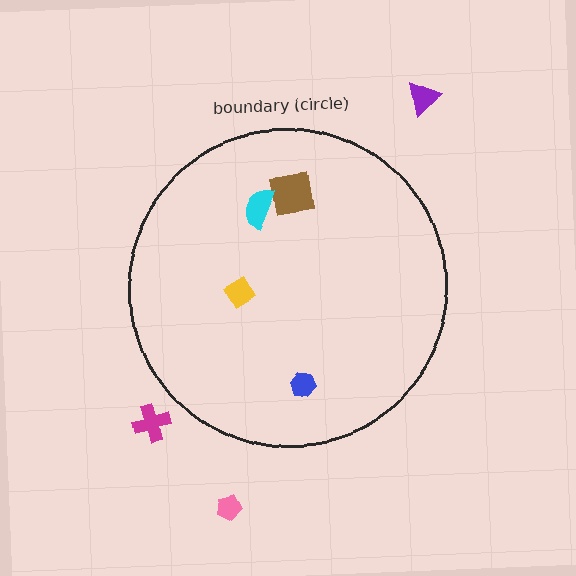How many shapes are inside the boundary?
4 inside, 3 outside.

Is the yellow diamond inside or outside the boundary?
Inside.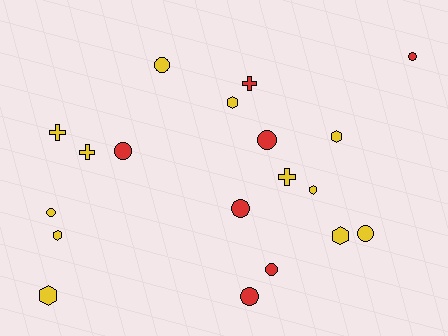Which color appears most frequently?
Yellow, with 12 objects.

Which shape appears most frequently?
Circle, with 9 objects.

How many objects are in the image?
There are 19 objects.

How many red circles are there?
There are 6 red circles.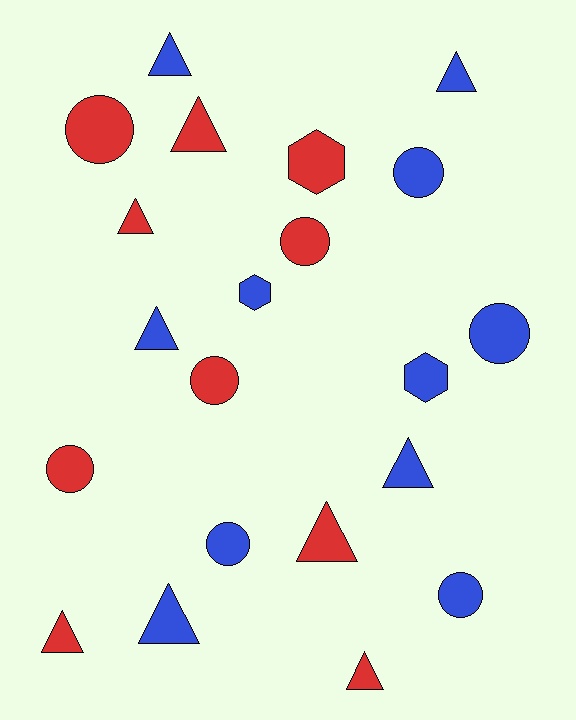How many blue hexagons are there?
There are 2 blue hexagons.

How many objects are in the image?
There are 21 objects.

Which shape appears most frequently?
Triangle, with 10 objects.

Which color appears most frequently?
Blue, with 11 objects.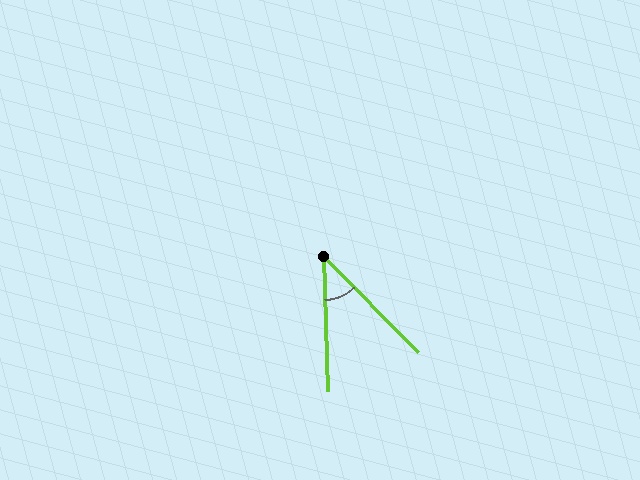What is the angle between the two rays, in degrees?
Approximately 43 degrees.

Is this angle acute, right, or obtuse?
It is acute.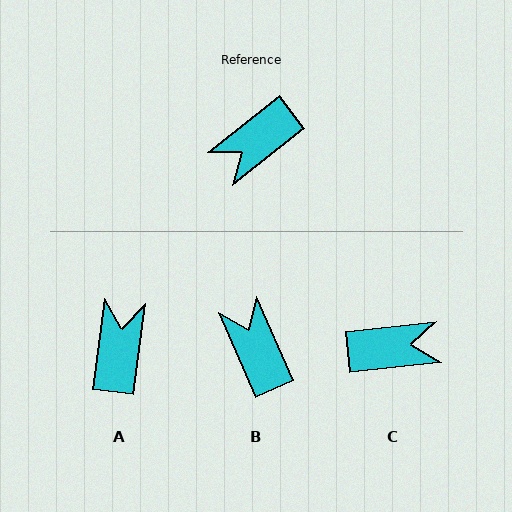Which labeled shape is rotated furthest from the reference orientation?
C, about 148 degrees away.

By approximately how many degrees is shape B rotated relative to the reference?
Approximately 105 degrees clockwise.